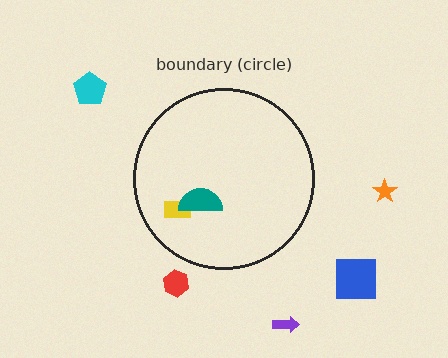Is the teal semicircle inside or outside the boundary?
Inside.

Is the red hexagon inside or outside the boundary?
Outside.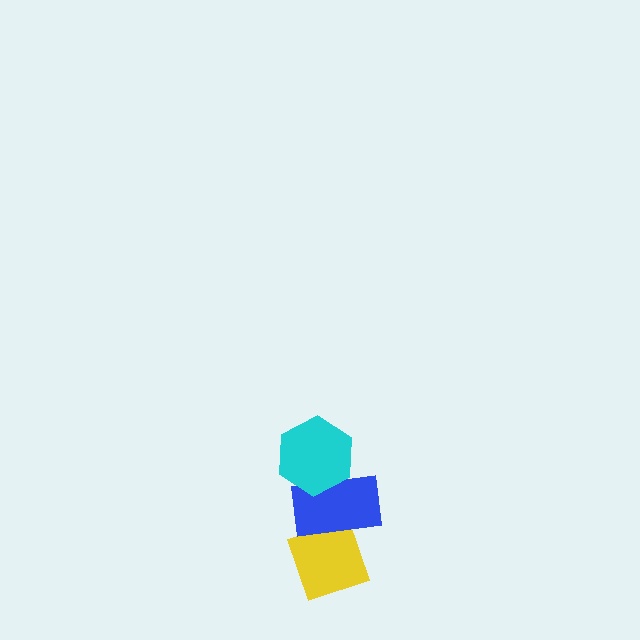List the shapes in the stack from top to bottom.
From top to bottom: the cyan hexagon, the blue rectangle, the yellow diamond.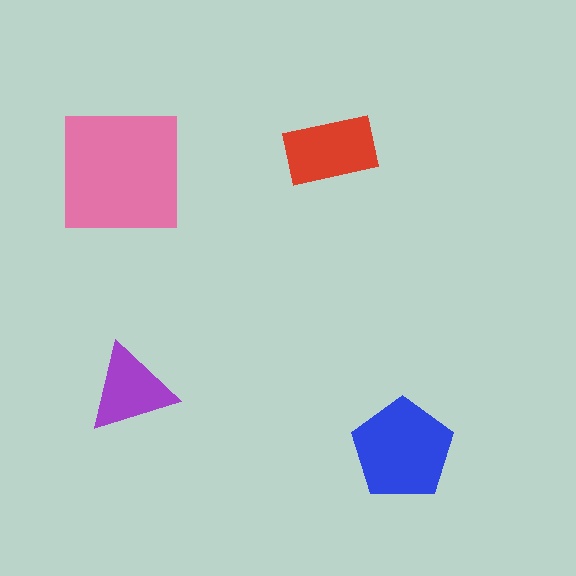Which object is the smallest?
The purple triangle.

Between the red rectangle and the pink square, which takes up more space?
The pink square.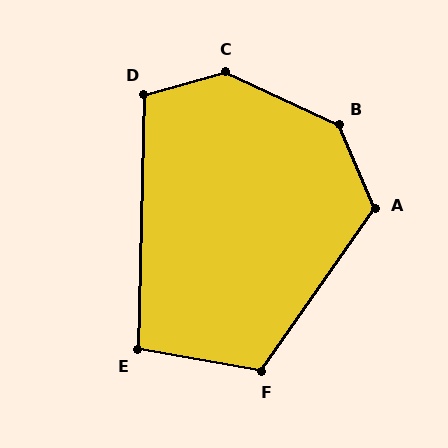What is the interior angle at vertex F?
Approximately 115 degrees (obtuse).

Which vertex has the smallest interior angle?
E, at approximately 99 degrees.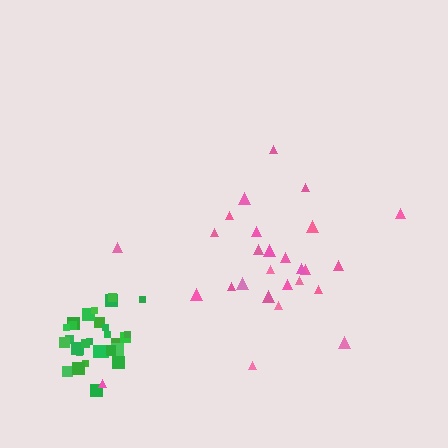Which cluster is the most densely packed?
Green.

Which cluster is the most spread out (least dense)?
Pink.